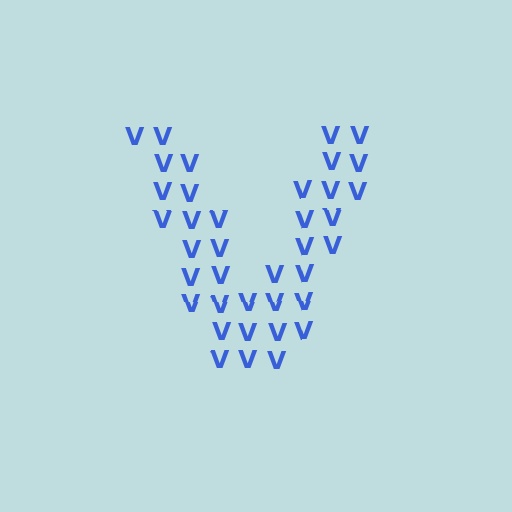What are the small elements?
The small elements are letter V's.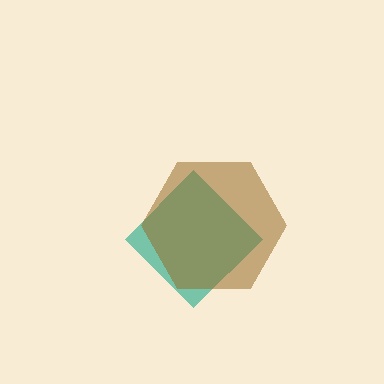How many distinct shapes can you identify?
There are 2 distinct shapes: a teal diamond, a brown hexagon.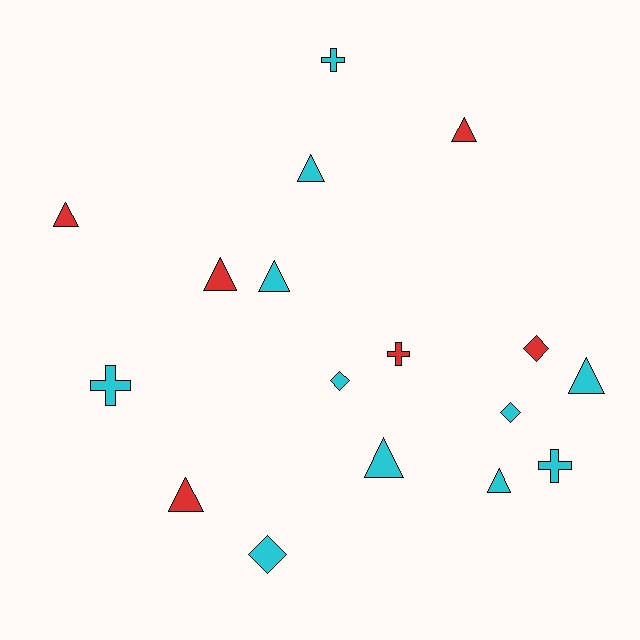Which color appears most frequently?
Cyan, with 11 objects.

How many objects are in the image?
There are 17 objects.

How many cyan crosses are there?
There are 3 cyan crosses.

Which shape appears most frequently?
Triangle, with 9 objects.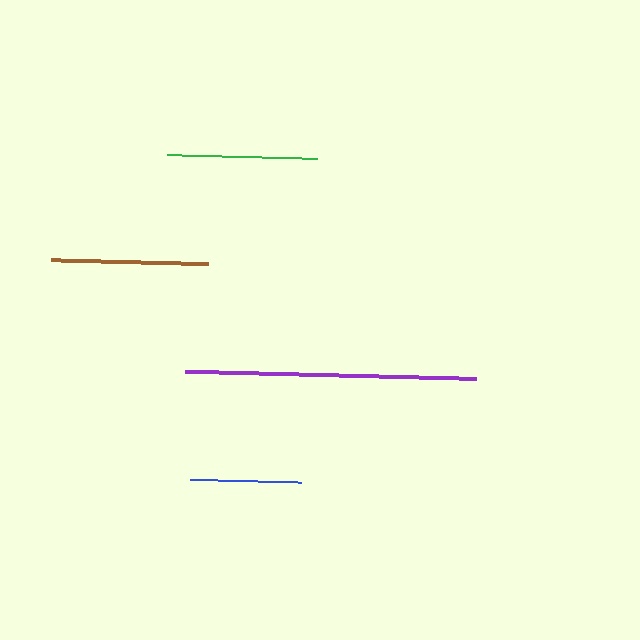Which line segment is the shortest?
The blue line is the shortest at approximately 111 pixels.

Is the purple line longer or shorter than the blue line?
The purple line is longer than the blue line.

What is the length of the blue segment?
The blue segment is approximately 111 pixels long.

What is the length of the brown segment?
The brown segment is approximately 157 pixels long.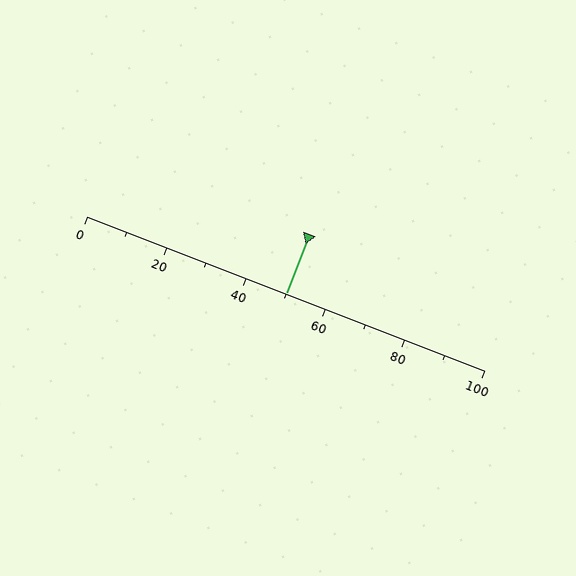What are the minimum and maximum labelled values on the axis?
The axis runs from 0 to 100.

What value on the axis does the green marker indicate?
The marker indicates approximately 50.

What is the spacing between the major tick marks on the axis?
The major ticks are spaced 20 apart.